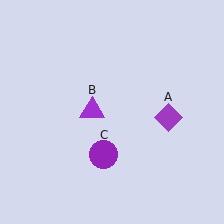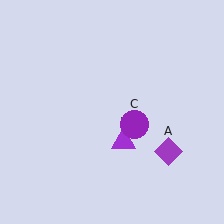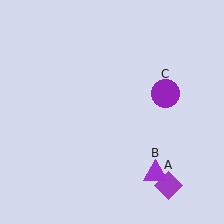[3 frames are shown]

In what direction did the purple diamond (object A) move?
The purple diamond (object A) moved down.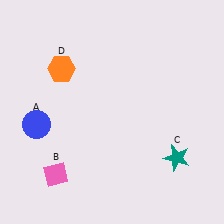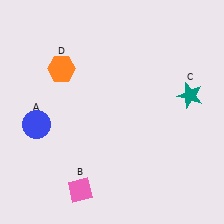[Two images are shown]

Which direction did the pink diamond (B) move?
The pink diamond (B) moved right.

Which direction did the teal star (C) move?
The teal star (C) moved up.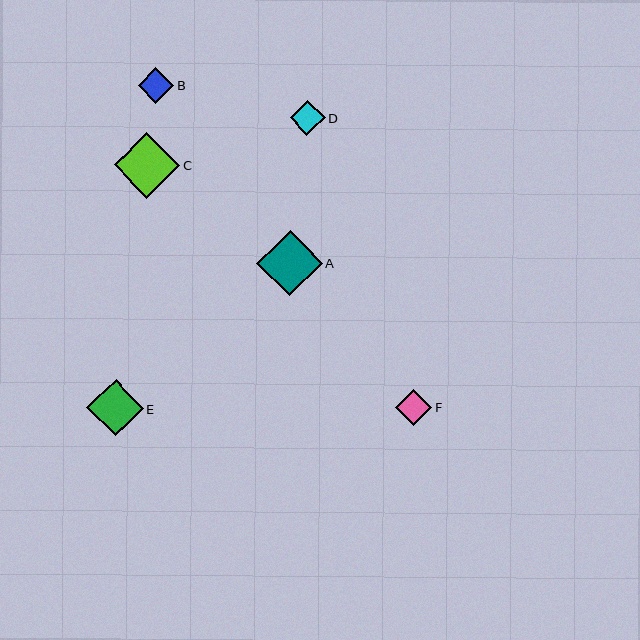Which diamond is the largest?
Diamond A is the largest with a size of approximately 65 pixels.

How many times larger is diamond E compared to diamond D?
Diamond E is approximately 1.6 times the size of diamond D.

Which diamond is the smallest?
Diamond D is the smallest with a size of approximately 35 pixels.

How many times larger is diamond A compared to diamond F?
Diamond A is approximately 1.8 times the size of diamond F.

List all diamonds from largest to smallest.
From largest to smallest: A, C, E, F, B, D.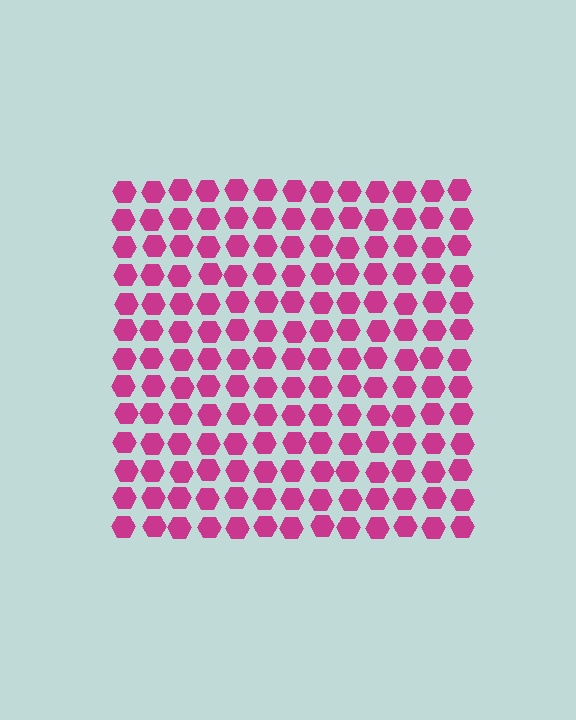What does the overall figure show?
The overall figure shows a square.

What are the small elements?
The small elements are hexagons.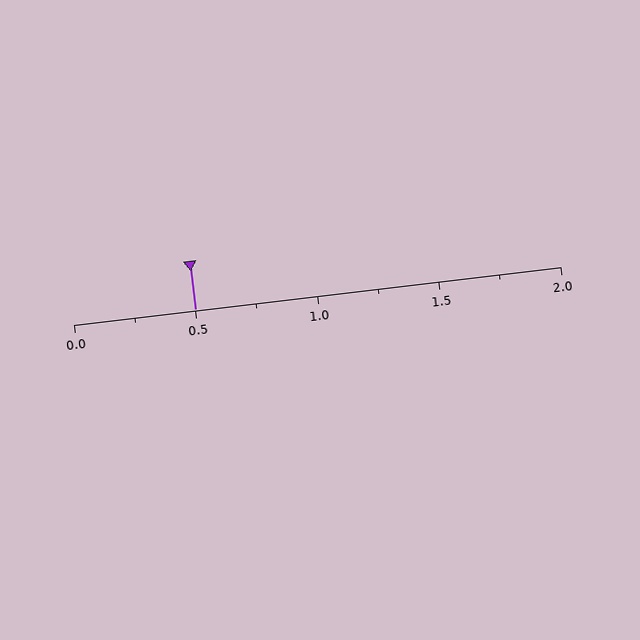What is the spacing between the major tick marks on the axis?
The major ticks are spaced 0.5 apart.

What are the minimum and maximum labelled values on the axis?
The axis runs from 0.0 to 2.0.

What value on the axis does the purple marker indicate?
The marker indicates approximately 0.5.